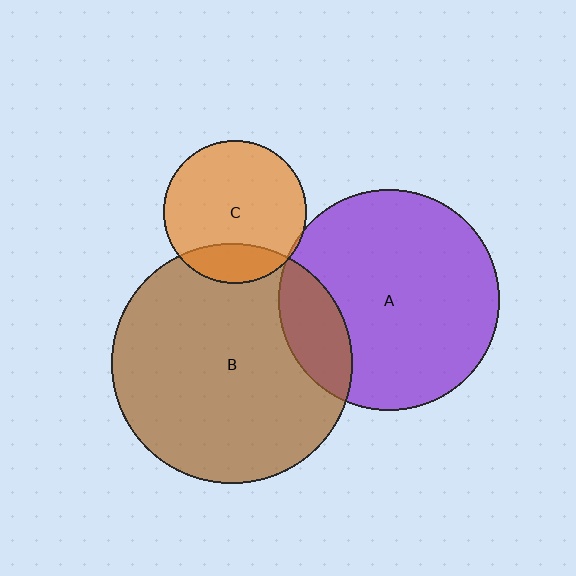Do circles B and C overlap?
Yes.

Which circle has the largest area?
Circle B (brown).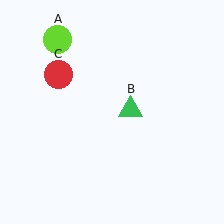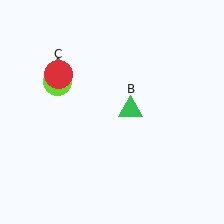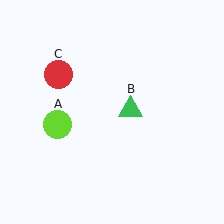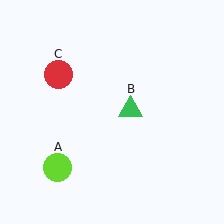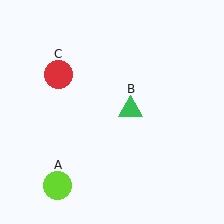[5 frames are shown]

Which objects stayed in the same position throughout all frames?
Green triangle (object B) and red circle (object C) remained stationary.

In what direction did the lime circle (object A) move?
The lime circle (object A) moved down.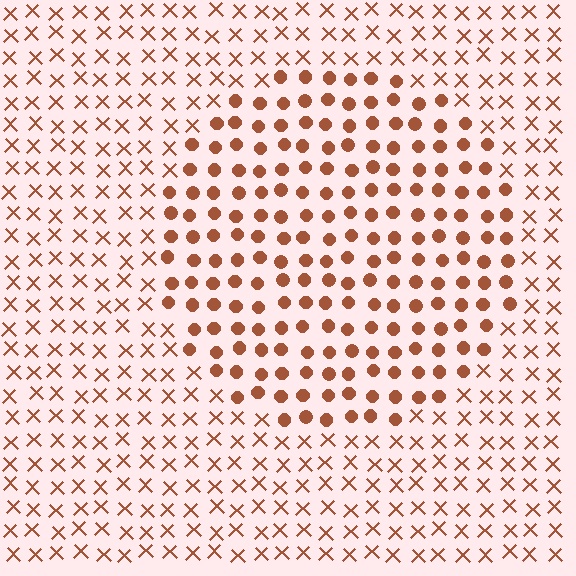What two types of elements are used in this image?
The image uses circles inside the circle region and X marks outside it.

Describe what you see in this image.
The image is filled with small brown elements arranged in a uniform grid. A circle-shaped region contains circles, while the surrounding area contains X marks. The boundary is defined purely by the change in element shape.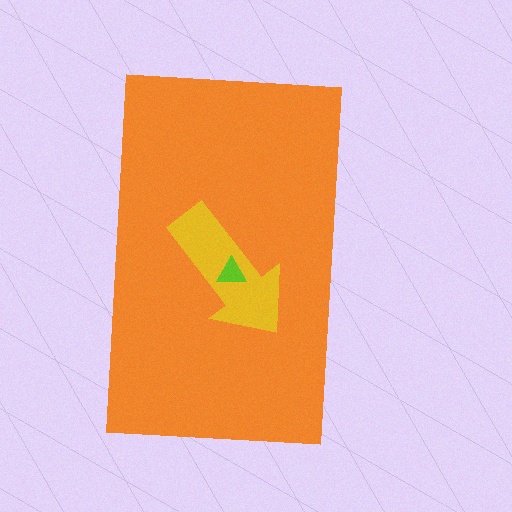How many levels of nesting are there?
3.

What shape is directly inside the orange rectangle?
The yellow arrow.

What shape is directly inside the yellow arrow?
The lime triangle.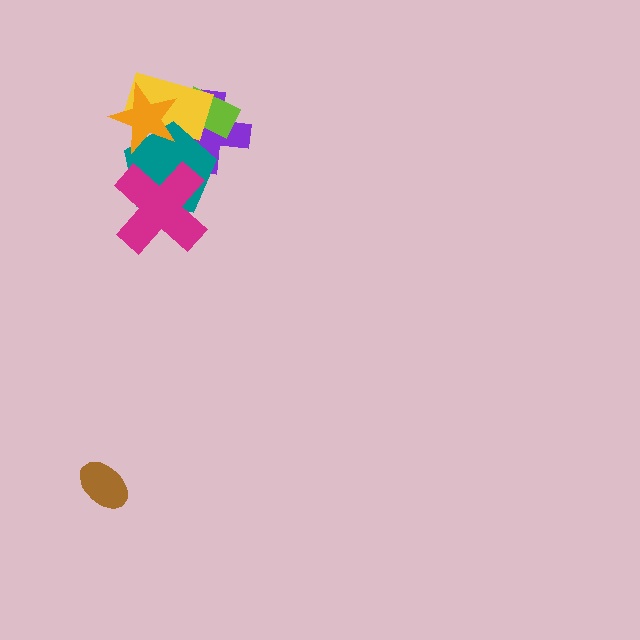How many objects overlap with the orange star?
3 objects overlap with the orange star.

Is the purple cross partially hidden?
Yes, it is partially covered by another shape.